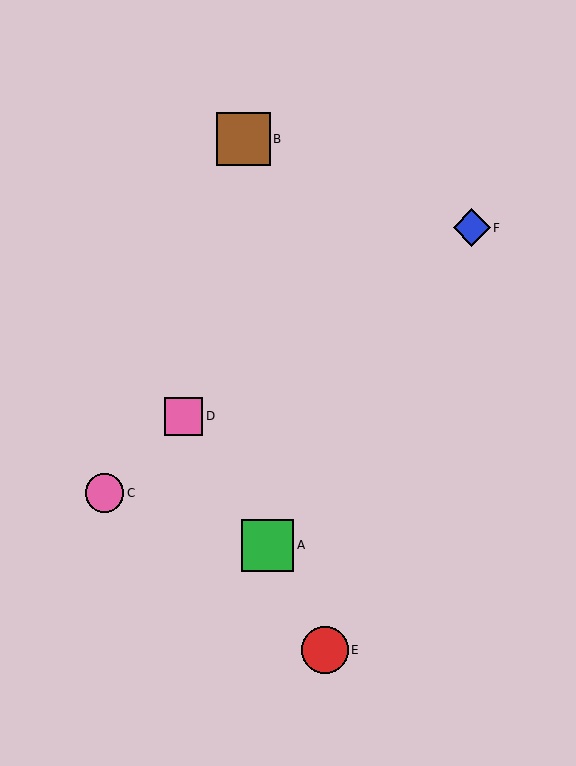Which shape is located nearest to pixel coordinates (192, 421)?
The pink square (labeled D) at (184, 416) is nearest to that location.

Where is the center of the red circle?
The center of the red circle is at (325, 650).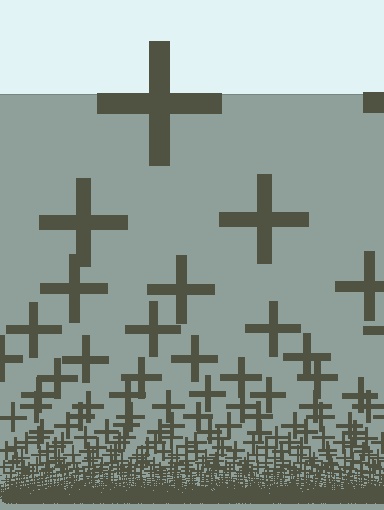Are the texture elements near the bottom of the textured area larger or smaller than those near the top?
Smaller. The gradient is inverted — elements near the bottom are smaller and denser.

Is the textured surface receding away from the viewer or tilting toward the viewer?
The surface appears to tilt toward the viewer. Texture elements get larger and sparser toward the top.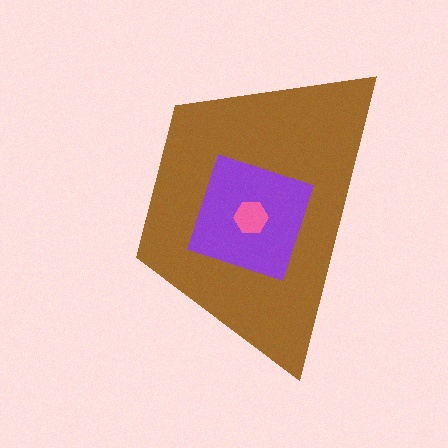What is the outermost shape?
The brown trapezoid.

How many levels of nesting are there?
3.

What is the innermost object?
The pink hexagon.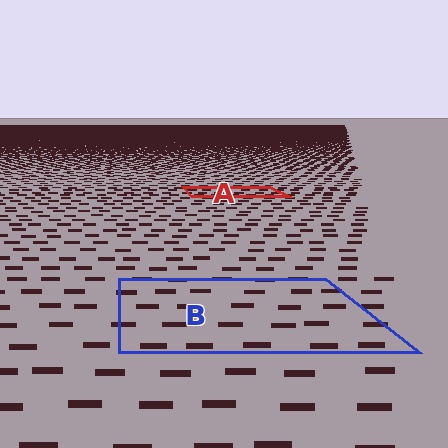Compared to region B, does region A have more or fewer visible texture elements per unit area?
Region A has more texture elements per unit area — they are packed more densely because it is farther away.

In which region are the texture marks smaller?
The texture marks are smaller in region A, because it is farther away.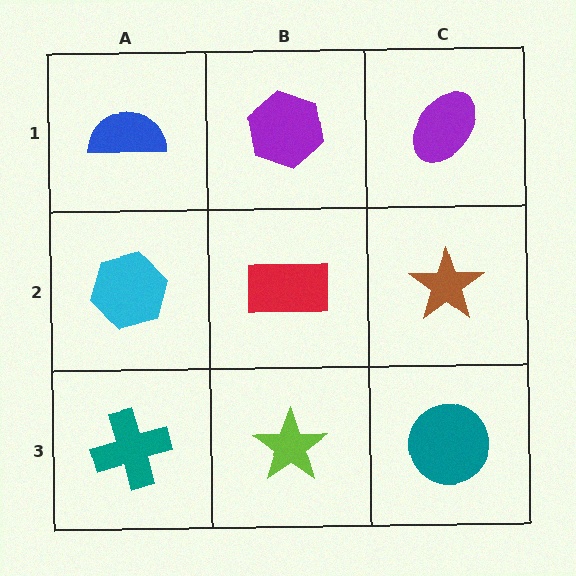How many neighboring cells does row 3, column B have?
3.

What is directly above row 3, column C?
A brown star.